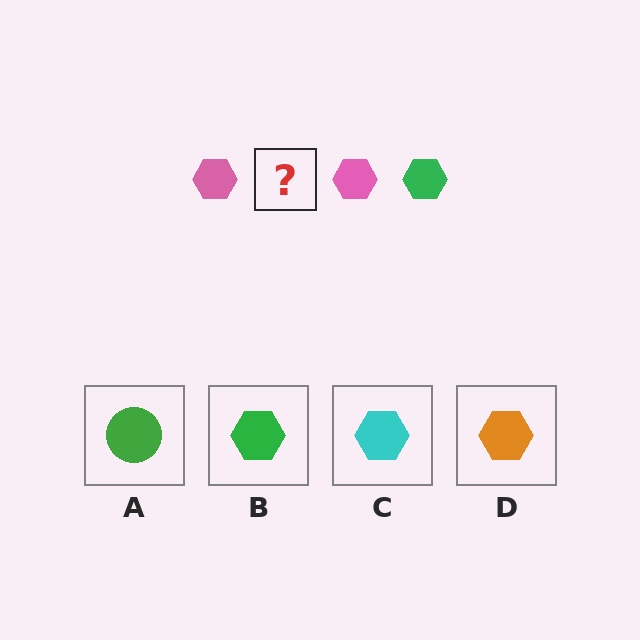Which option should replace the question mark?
Option B.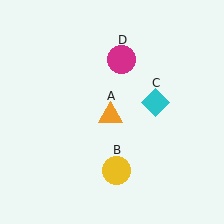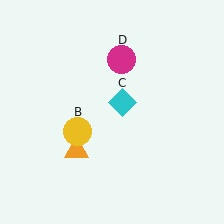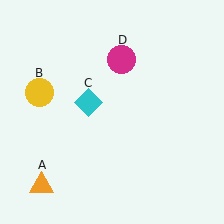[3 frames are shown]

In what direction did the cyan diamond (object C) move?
The cyan diamond (object C) moved left.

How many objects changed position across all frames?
3 objects changed position: orange triangle (object A), yellow circle (object B), cyan diamond (object C).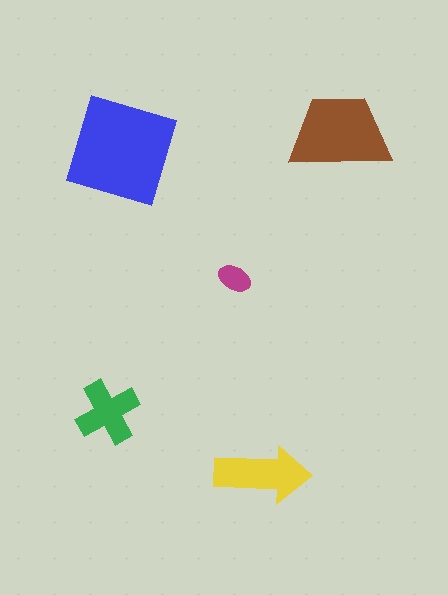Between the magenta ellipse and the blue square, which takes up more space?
The blue square.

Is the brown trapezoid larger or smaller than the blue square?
Smaller.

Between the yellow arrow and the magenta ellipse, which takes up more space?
The yellow arrow.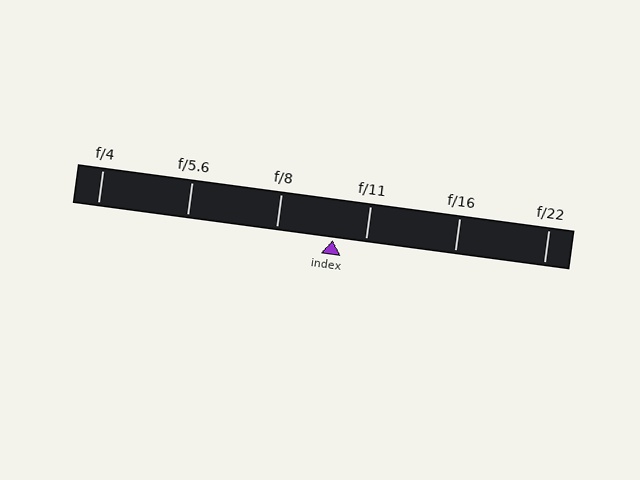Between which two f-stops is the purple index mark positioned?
The index mark is between f/8 and f/11.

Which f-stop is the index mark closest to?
The index mark is closest to f/11.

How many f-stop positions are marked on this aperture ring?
There are 6 f-stop positions marked.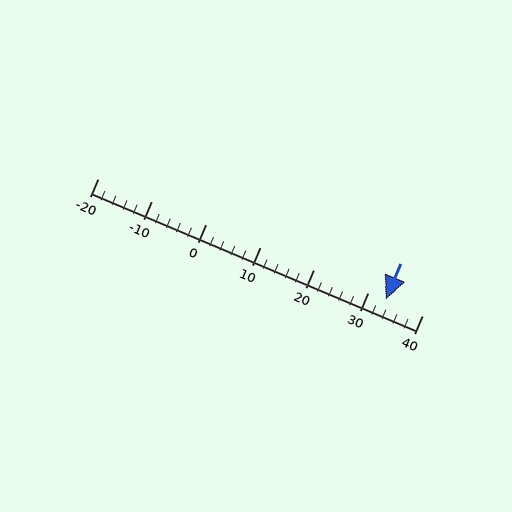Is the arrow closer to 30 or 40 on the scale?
The arrow is closer to 30.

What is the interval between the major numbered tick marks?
The major tick marks are spaced 10 units apart.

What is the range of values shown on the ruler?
The ruler shows values from -20 to 40.